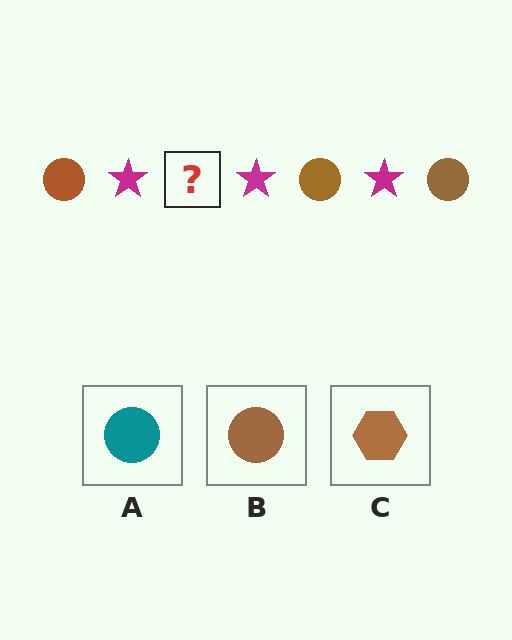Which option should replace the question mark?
Option B.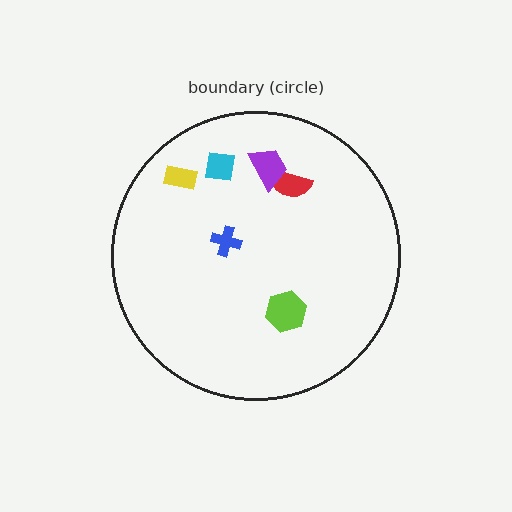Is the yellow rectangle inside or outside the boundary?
Inside.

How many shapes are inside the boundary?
6 inside, 0 outside.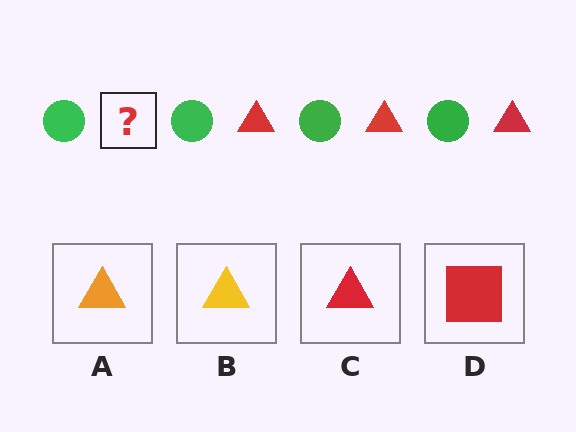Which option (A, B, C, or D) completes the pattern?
C.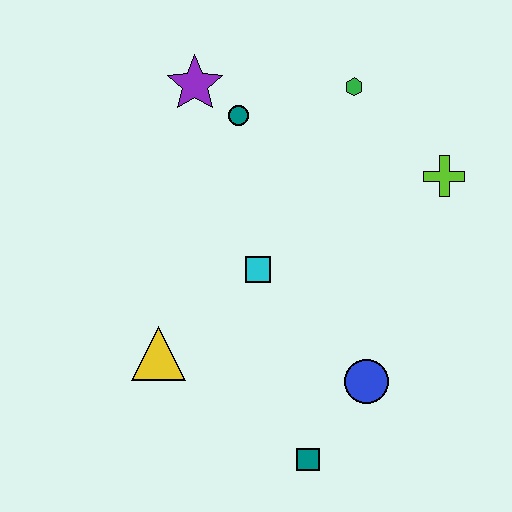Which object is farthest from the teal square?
The purple star is farthest from the teal square.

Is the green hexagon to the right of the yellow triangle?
Yes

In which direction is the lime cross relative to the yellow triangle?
The lime cross is to the right of the yellow triangle.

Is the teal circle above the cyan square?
Yes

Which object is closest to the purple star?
The teal circle is closest to the purple star.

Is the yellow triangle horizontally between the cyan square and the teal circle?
No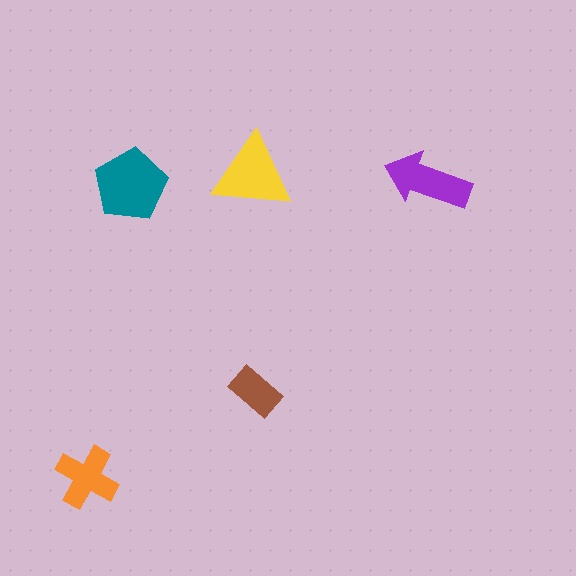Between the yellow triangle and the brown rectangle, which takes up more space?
The yellow triangle.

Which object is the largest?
The teal pentagon.